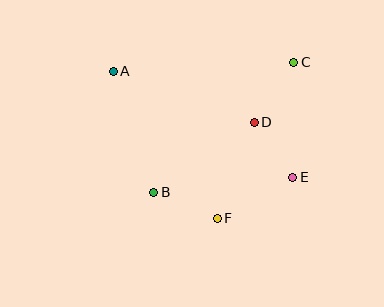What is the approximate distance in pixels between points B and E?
The distance between B and E is approximately 140 pixels.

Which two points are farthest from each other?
Points A and E are farthest from each other.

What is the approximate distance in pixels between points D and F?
The distance between D and F is approximately 103 pixels.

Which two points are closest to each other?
Points D and E are closest to each other.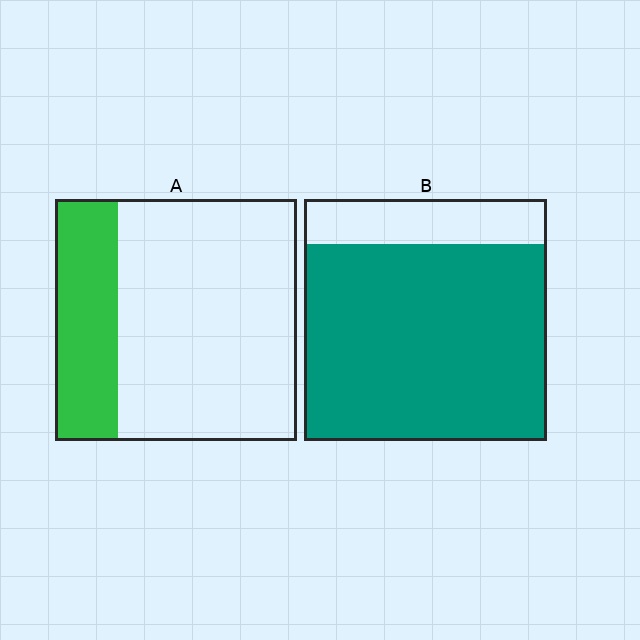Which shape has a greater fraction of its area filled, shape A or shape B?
Shape B.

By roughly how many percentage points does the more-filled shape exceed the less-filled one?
By roughly 55 percentage points (B over A).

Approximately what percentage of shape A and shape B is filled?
A is approximately 25% and B is approximately 80%.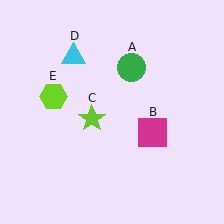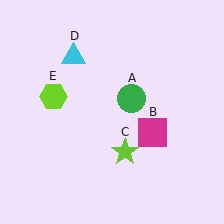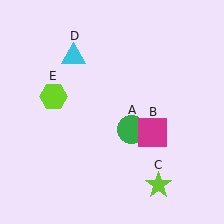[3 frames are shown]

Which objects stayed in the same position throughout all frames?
Magenta square (object B) and cyan triangle (object D) and lime hexagon (object E) remained stationary.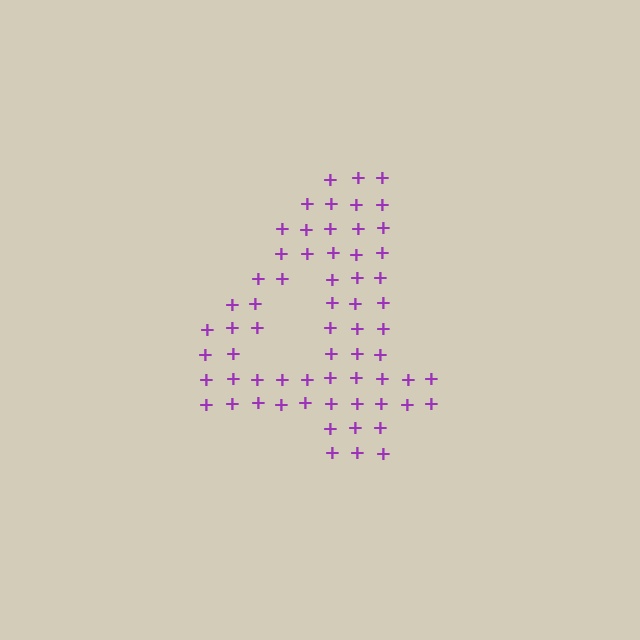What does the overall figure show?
The overall figure shows the digit 4.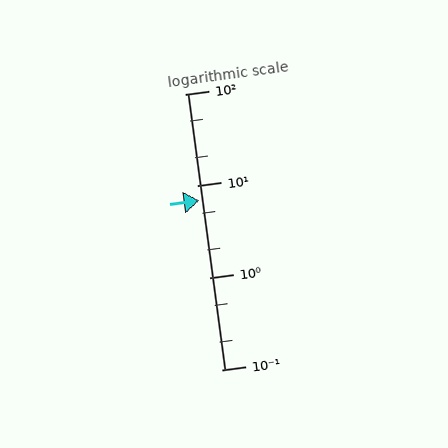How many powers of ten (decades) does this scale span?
The scale spans 3 decades, from 0.1 to 100.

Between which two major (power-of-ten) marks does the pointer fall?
The pointer is between 1 and 10.